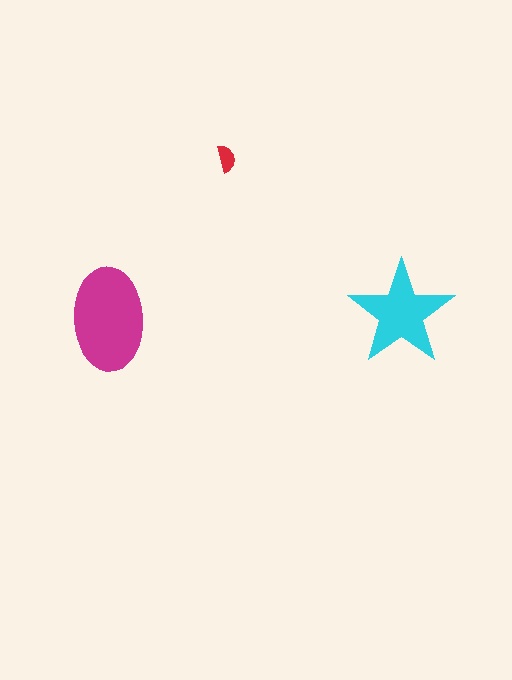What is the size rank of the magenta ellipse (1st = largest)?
1st.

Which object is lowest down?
The magenta ellipse is bottommost.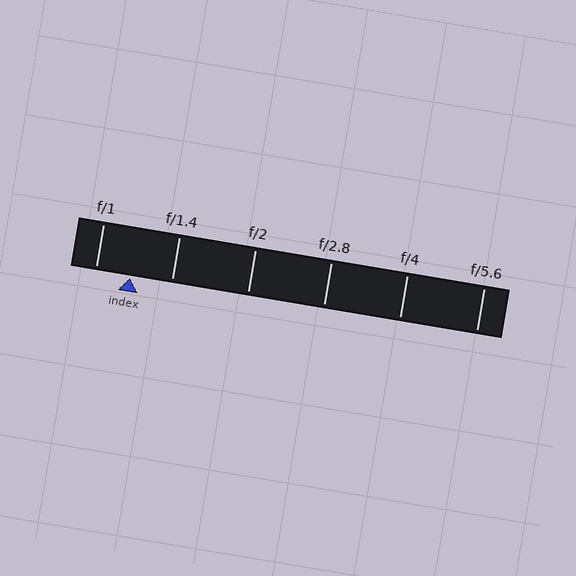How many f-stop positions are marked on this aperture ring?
There are 6 f-stop positions marked.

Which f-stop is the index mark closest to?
The index mark is closest to f/1.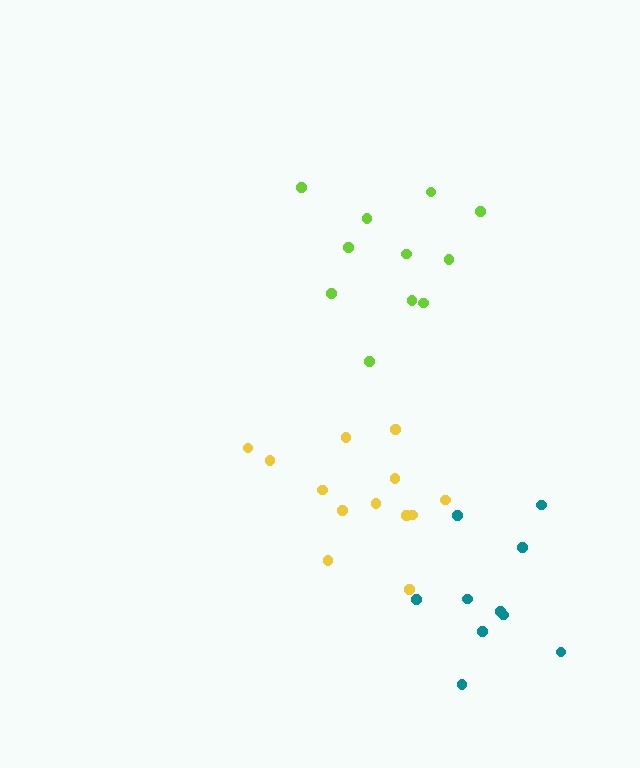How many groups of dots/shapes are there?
There are 3 groups.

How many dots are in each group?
Group 1: 13 dots, Group 2: 11 dots, Group 3: 10 dots (34 total).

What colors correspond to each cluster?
The clusters are colored: yellow, lime, teal.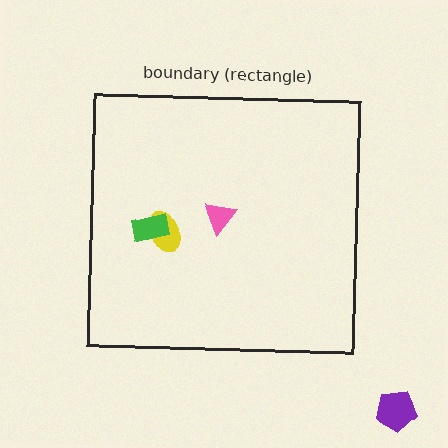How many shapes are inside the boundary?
3 inside, 1 outside.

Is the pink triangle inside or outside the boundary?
Inside.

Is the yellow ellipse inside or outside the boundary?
Inside.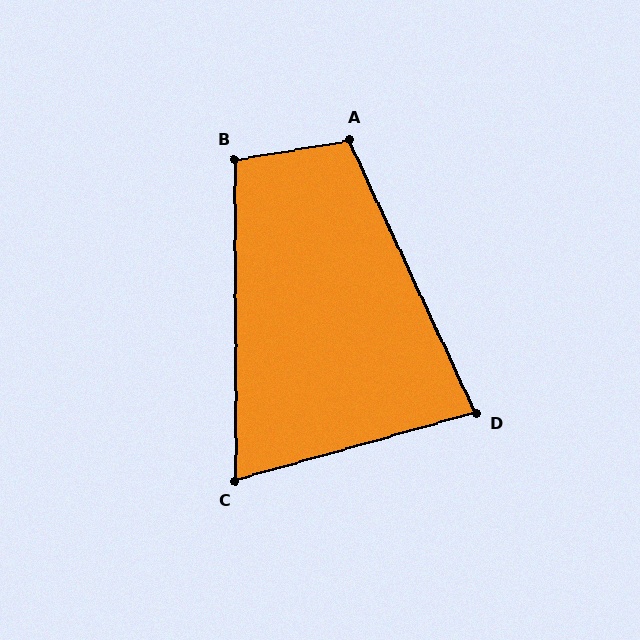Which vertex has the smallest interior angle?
C, at approximately 74 degrees.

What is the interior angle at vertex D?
Approximately 81 degrees (acute).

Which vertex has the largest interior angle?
A, at approximately 106 degrees.